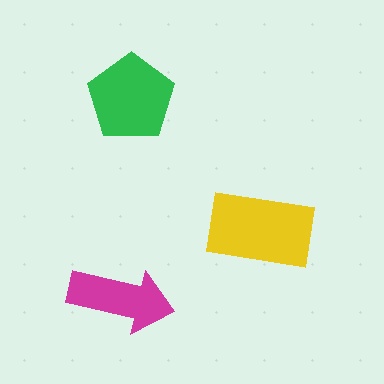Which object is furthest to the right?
The yellow rectangle is rightmost.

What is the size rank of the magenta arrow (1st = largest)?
3rd.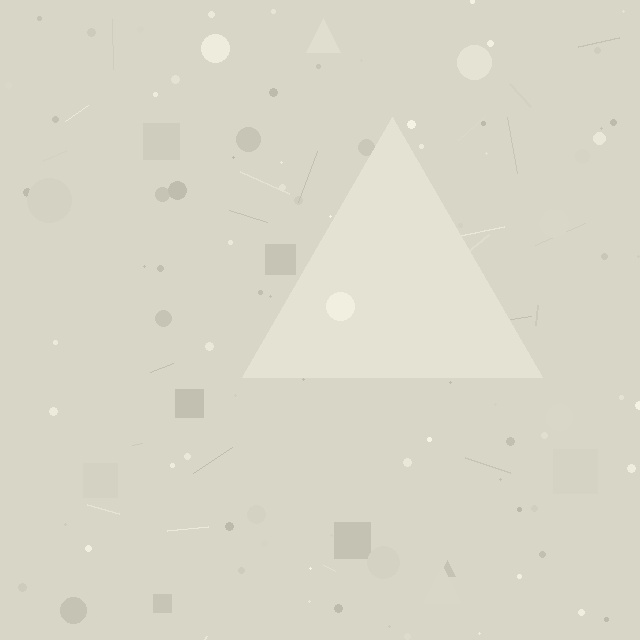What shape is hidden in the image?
A triangle is hidden in the image.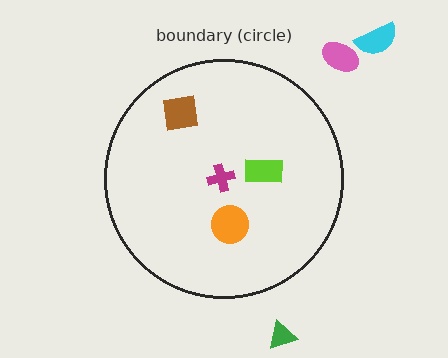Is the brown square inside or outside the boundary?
Inside.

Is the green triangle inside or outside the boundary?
Outside.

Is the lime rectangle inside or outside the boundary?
Inside.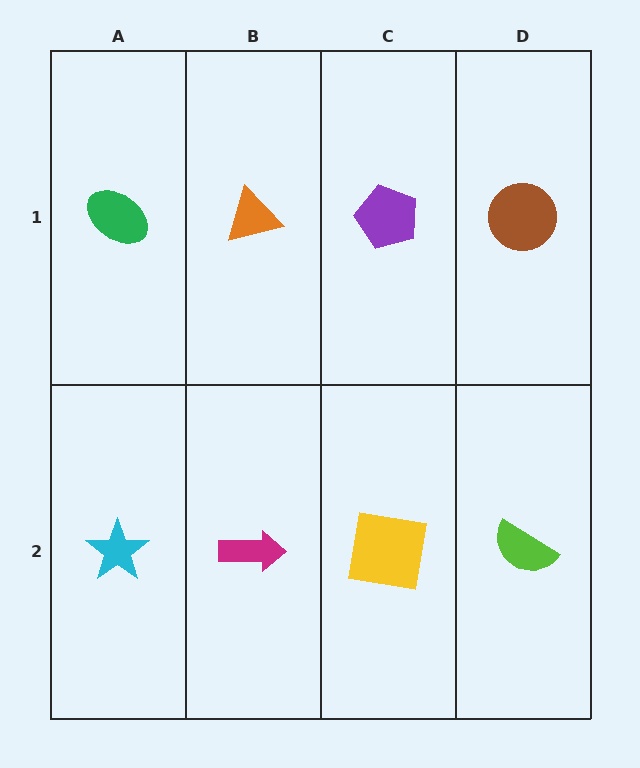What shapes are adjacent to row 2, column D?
A brown circle (row 1, column D), a yellow square (row 2, column C).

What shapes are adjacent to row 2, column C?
A purple pentagon (row 1, column C), a magenta arrow (row 2, column B), a lime semicircle (row 2, column D).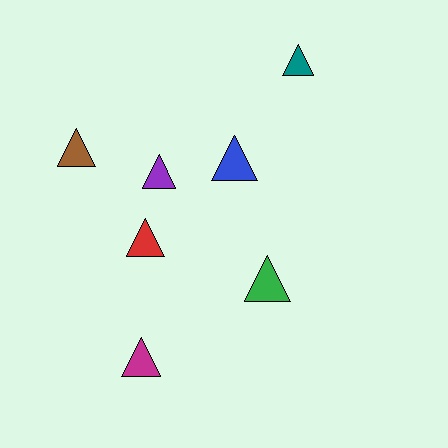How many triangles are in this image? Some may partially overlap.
There are 7 triangles.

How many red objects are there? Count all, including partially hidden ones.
There is 1 red object.